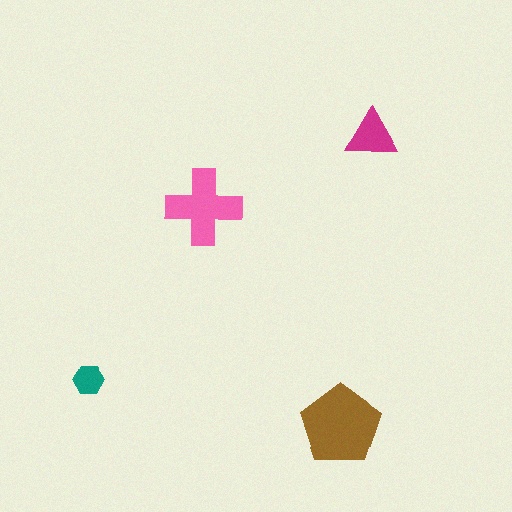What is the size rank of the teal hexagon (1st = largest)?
4th.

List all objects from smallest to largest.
The teal hexagon, the magenta triangle, the pink cross, the brown pentagon.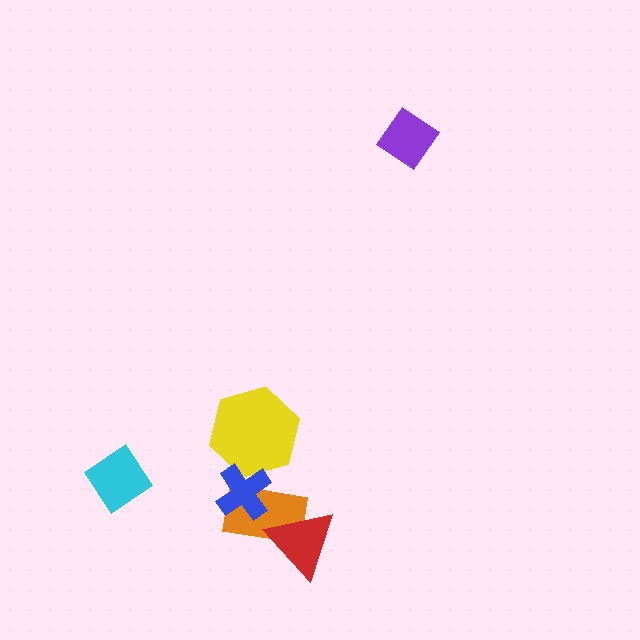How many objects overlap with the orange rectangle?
2 objects overlap with the orange rectangle.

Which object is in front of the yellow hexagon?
The blue cross is in front of the yellow hexagon.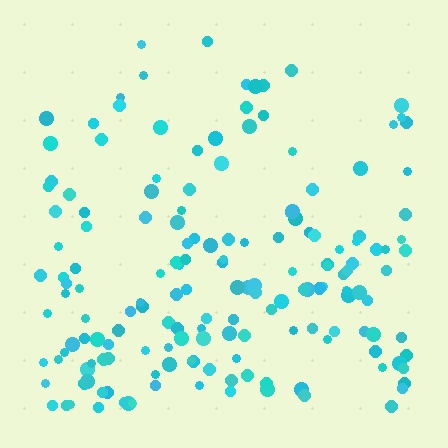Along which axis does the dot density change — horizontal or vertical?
Vertical.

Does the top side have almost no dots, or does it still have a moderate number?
Still a moderate number, just noticeably fewer than the bottom.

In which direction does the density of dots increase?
From top to bottom, with the bottom side densest.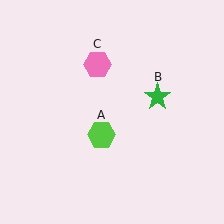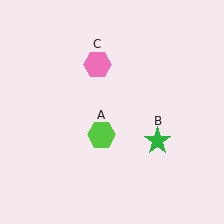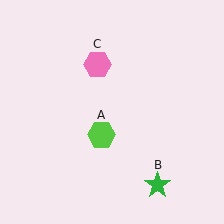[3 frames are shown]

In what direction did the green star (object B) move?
The green star (object B) moved down.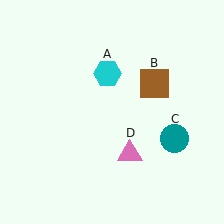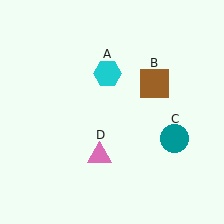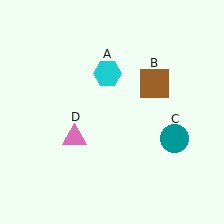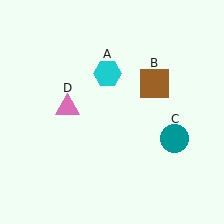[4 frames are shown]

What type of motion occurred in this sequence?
The pink triangle (object D) rotated clockwise around the center of the scene.